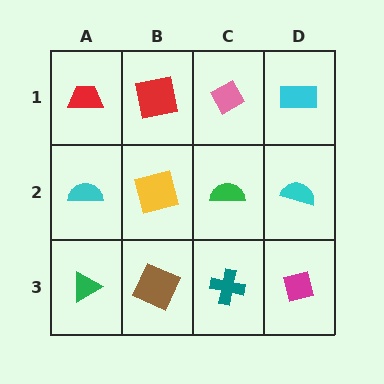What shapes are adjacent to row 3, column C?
A green semicircle (row 2, column C), a brown square (row 3, column B), a magenta square (row 3, column D).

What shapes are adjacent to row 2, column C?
A pink diamond (row 1, column C), a teal cross (row 3, column C), a yellow square (row 2, column B), a cyan semicircle (row 2, column D).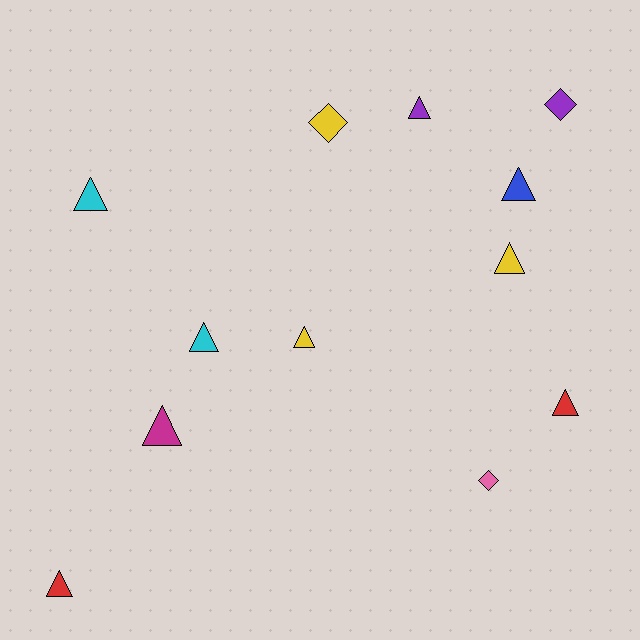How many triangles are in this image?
There are 9 triangles.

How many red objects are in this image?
There are 2 red objects.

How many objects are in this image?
There are 12 objects.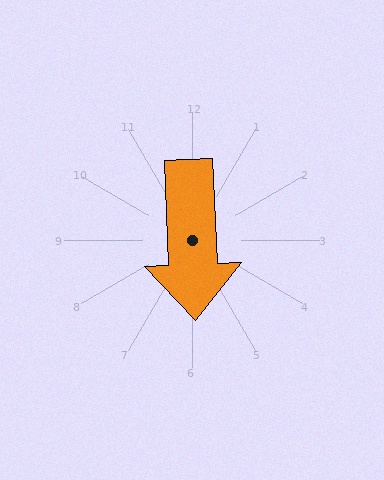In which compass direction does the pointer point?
South.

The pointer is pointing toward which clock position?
Roughly 6 o'clock.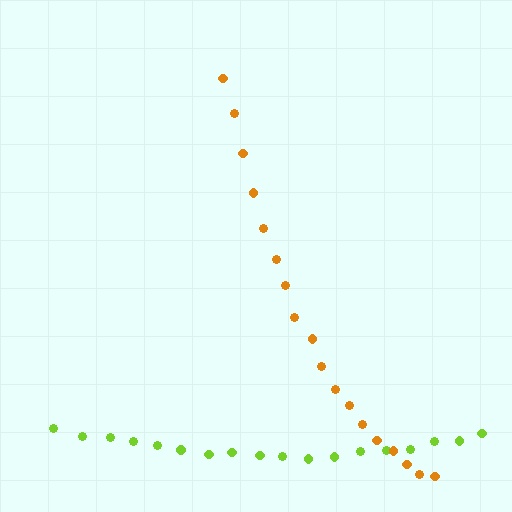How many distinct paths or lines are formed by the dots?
There are 2 distinct paths.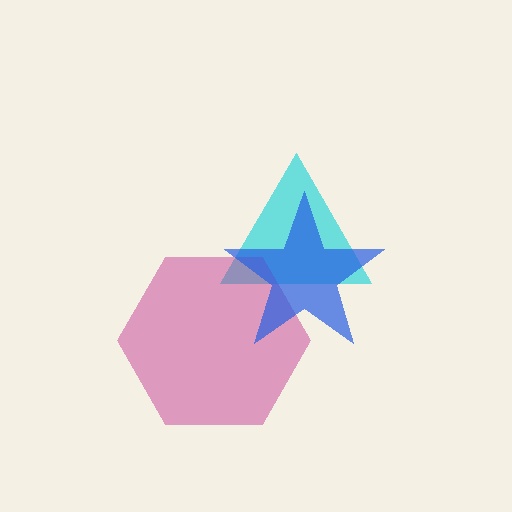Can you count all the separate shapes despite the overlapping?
Yes, there are 3 separate shapes.